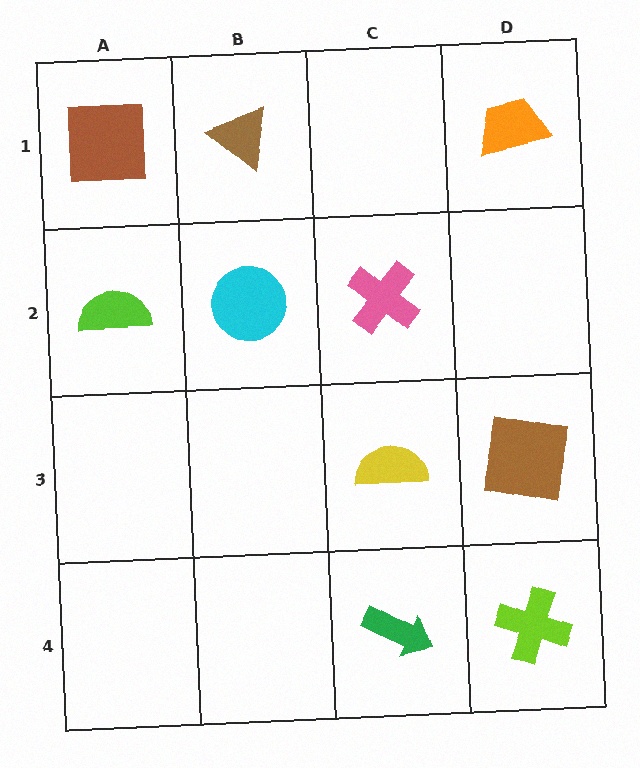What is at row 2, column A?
A lime semicircle.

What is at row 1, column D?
An orange trapezoid.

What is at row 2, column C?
A pink cross.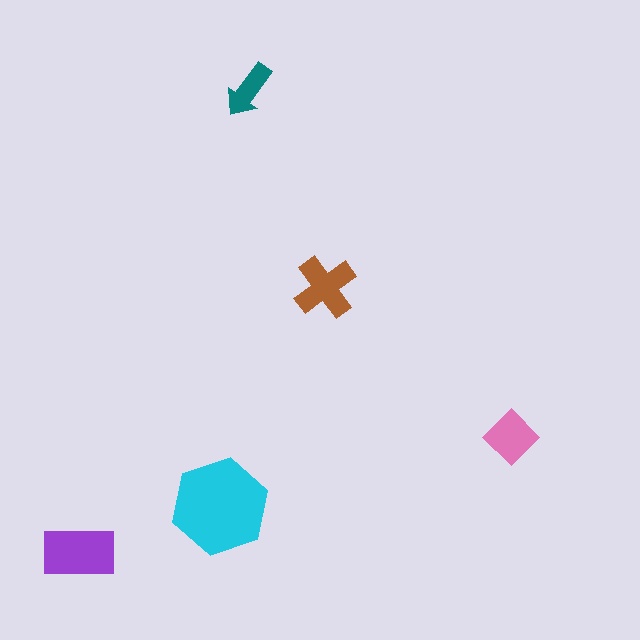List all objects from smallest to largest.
The teal arrow, the pink diamond, the brown cross, the purple rectangle, the cyan hexagon.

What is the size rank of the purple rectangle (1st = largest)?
2nd.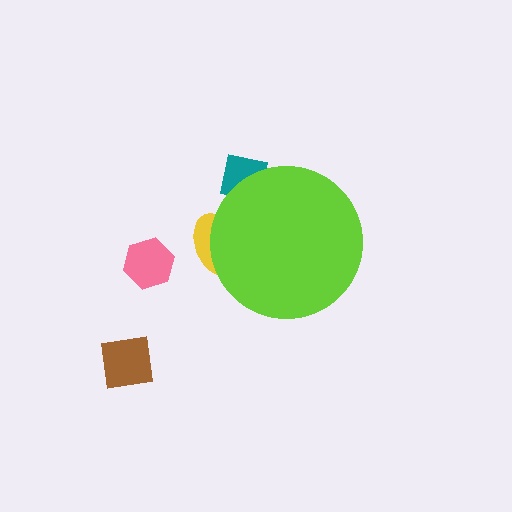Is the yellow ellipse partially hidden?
Yes, the yellow ellipse is partially hidden behind the lime circle.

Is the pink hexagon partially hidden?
No, the pink hexagon is fully visible.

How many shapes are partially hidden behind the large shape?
2 shapes are partially hidden.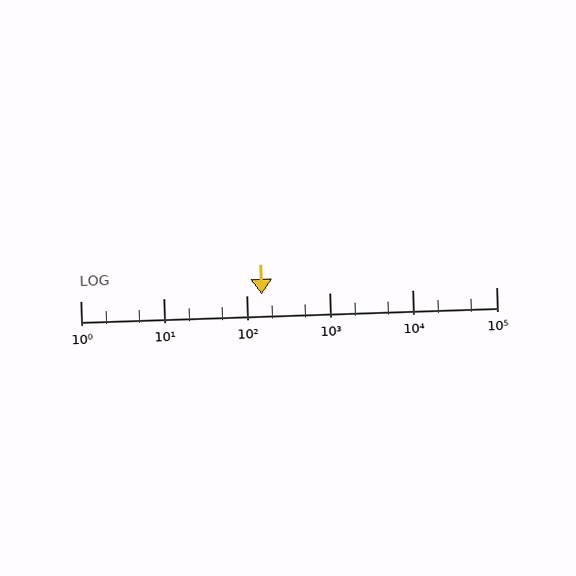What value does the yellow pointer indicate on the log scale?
The pointer indicates approximately 150.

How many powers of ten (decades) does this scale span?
The scale spans 5 decades, from 1 to 100000.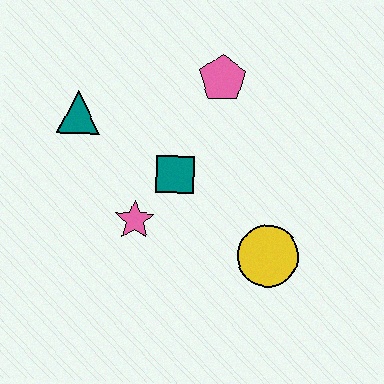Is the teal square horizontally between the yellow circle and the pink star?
Yes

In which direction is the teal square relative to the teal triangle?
The teal square is to the right of the teal triangle.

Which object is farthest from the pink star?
The pink pentagon is farthest from the pink star.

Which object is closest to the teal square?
The pink star is closest to the teal square.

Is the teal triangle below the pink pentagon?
Yes